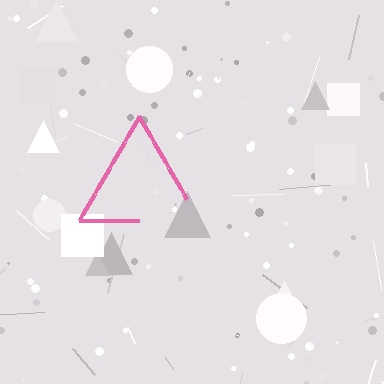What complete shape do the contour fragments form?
The contour fragments form a triangle.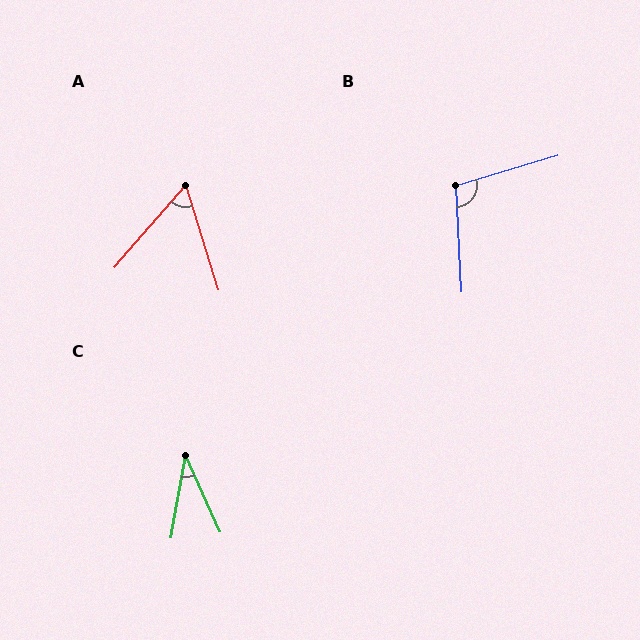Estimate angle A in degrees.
Approximately 58 degrees.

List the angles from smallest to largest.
C (35°), A (58°), B (104°).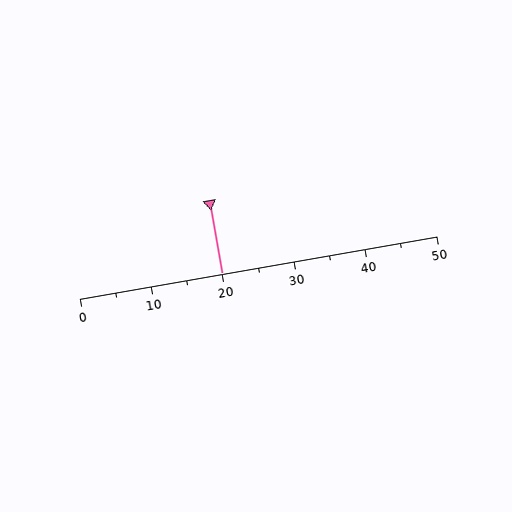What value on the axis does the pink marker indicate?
The marker indicates approximately 20.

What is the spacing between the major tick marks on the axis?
The major ticks are spaced 10 apart.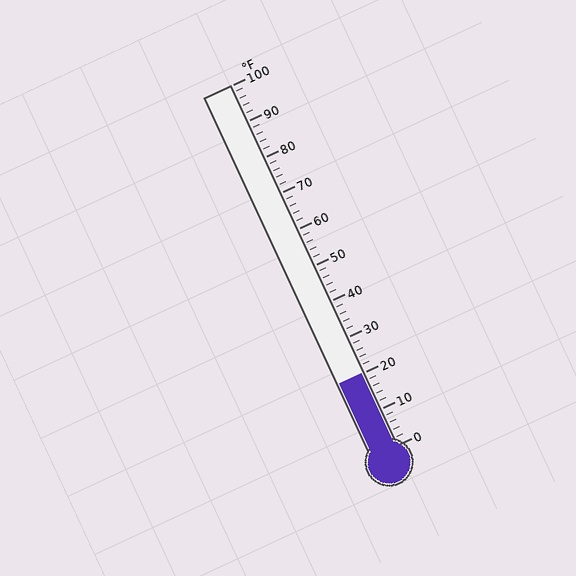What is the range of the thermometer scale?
The thermometer scale ranges from 0°F to 100°F.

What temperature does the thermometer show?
The thermometer shows approximately 20°F.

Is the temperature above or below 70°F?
The temperature is below 70°F.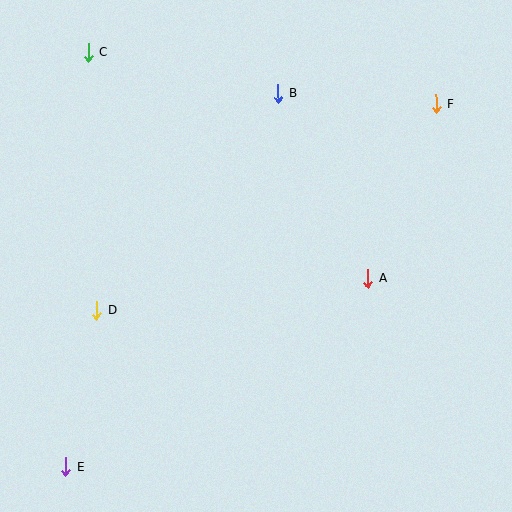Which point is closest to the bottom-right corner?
Point A is closest to the bottom-right corner.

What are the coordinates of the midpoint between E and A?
The midpoint between E and A is at (217, 373).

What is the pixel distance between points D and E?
The distance between D and E is 159 pixels.